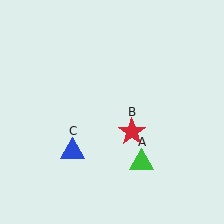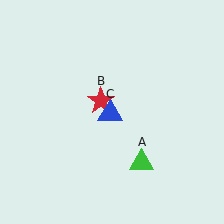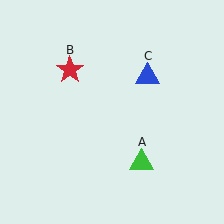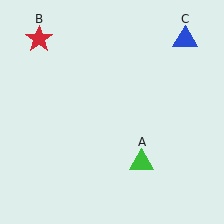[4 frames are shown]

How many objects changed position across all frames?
2 objects changed position: red star (object B), blue triangle (object C).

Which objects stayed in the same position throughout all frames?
Green triangle (object A) remained stationary.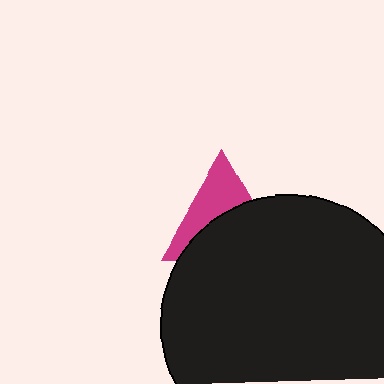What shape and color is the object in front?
The object in front is a black circle.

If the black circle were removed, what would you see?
You would see the complete magenta triangle.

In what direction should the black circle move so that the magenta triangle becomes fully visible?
The black circle should move down. That is the shortest direction to clear the overlap and leave the magenta triangle fully visible.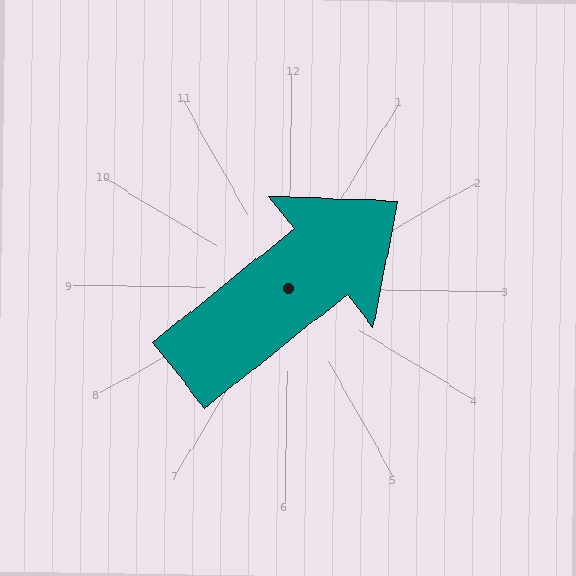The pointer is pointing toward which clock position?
Roughly 2 o'clock.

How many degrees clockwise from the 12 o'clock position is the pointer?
Approximately 51 degrees.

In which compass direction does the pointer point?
Northeast.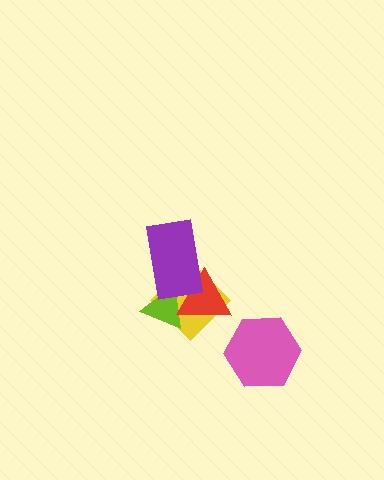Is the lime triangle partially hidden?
Yes, it is partially covered by another shape.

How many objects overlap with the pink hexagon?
0 objects overlap with the pink hexagon.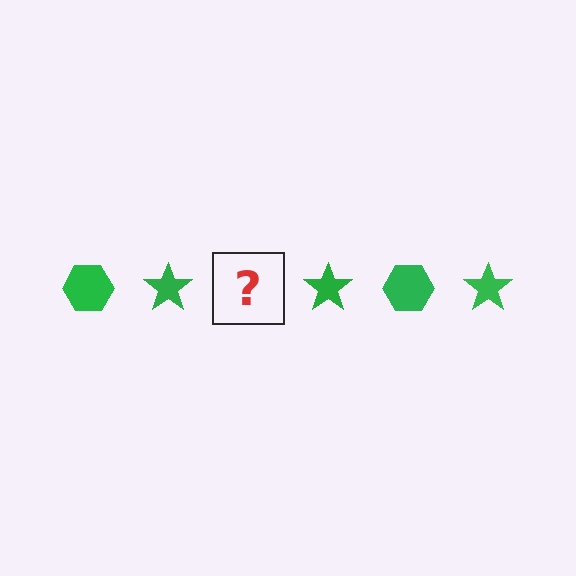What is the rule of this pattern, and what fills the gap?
The rule is that the pattern cycles through hexagon, star shapes in green. The gap should be filled with a green hexagon.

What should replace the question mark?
The question mark should be replaced with a green hexagon.